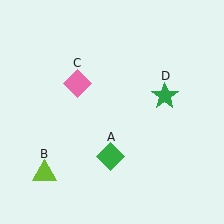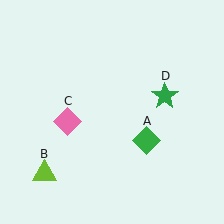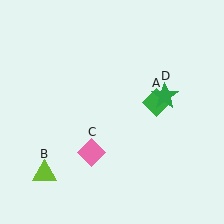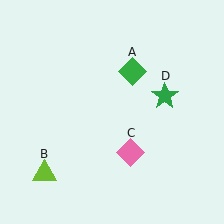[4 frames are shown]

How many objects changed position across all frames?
2 objects changed position: green diamond (object A), pink diamond (object C).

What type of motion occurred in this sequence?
The green diamond (object A), pink diamond (object C) rotated counterclockwise around the center of the scene.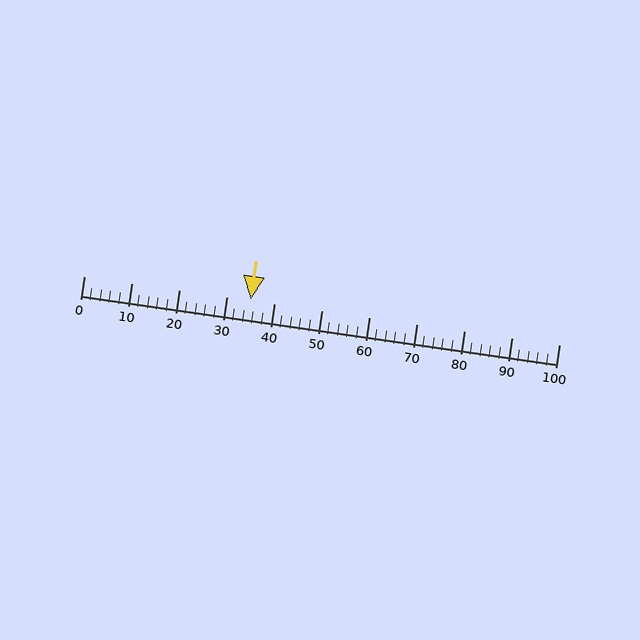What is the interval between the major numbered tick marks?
The major tick marks are spaced 10 units apart.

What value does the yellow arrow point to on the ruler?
The yellow arrow points to approximately 35.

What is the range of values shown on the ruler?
The ruler shows values from 0 to 100.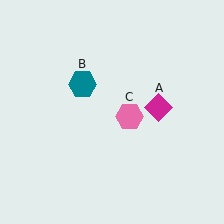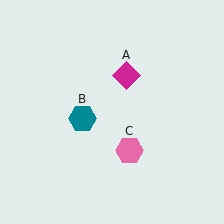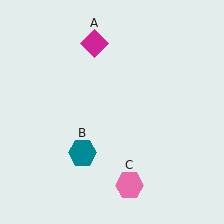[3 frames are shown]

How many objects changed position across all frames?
3 objects changed position: magenta diamond (object A), teal hexagon (object B), pink hexagon (object C).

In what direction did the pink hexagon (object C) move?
The pink hexagon (object C) moved down.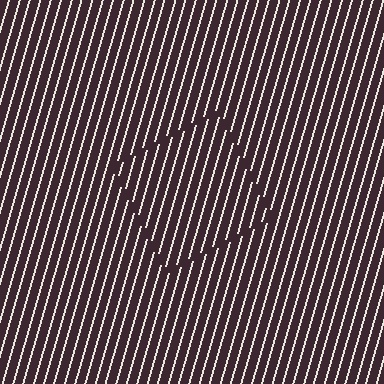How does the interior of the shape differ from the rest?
The interior of the shape contains the same grating, shifted by half a period — the contour is defined by the phase discontinuity where line-ends from the inner and outer gratings abut.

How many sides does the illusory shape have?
4 sides — the line-ends trace a square.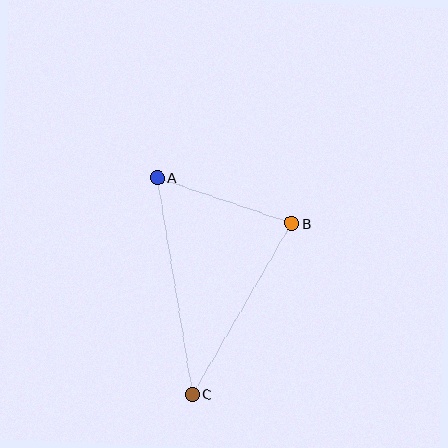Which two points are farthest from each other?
Points A and C are farthest from each other.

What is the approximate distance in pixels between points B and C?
The distance between B and C is approximately 197 pixels.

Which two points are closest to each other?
Points A and B are closest to each other.